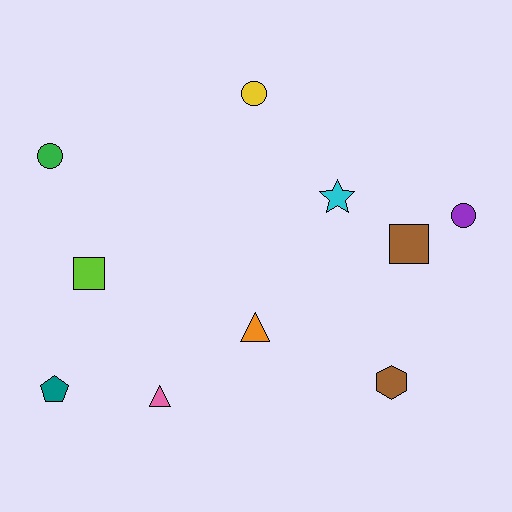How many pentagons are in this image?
There is 1 pentagon.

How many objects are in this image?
There are 10 objects.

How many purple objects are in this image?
There is 1 purple object.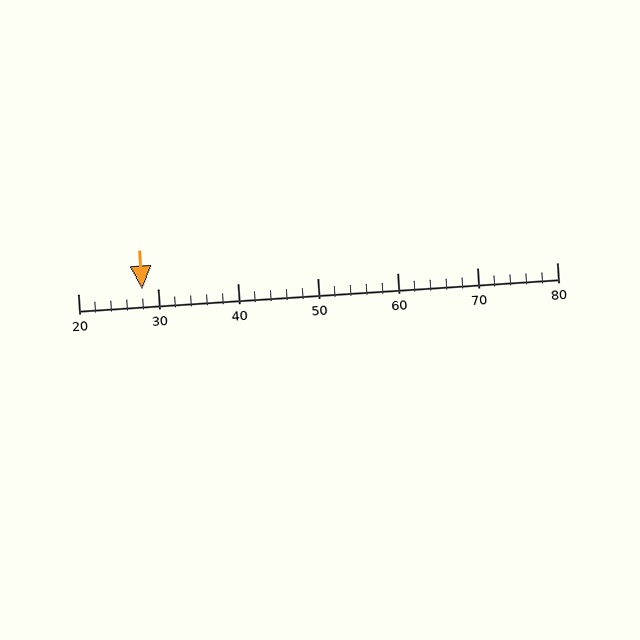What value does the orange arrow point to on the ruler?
The orange arrow points to approximately 28.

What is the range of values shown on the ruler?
The ruler shows values from 20 to 80.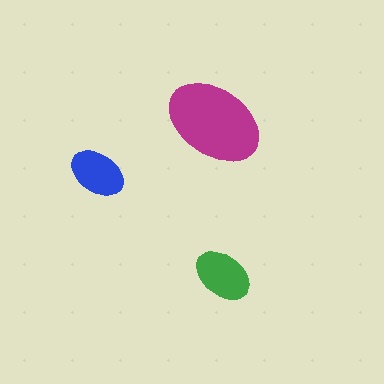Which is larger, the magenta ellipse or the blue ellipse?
The magenta one.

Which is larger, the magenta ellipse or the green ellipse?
The magenta one.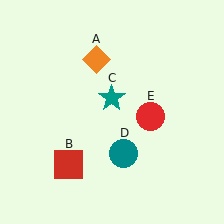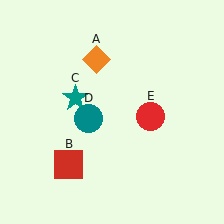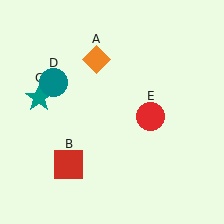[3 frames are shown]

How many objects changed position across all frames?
2 objects changed position: teal star (object C), teal circle (object D).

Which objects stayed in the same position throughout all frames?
Orange diamond (object A) and red square (object B) and red circle (object E) remained stationary.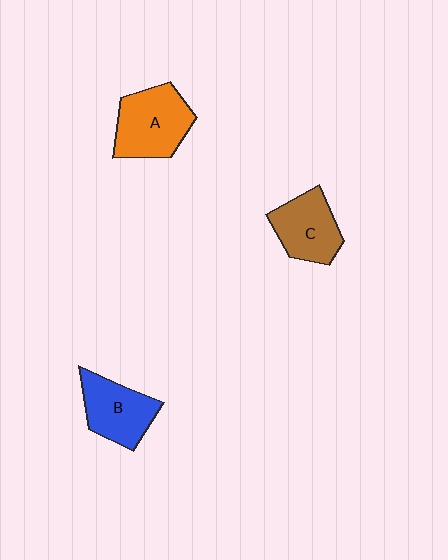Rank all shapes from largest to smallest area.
From largest to smallest: A (orange), B (blue), C (brown).